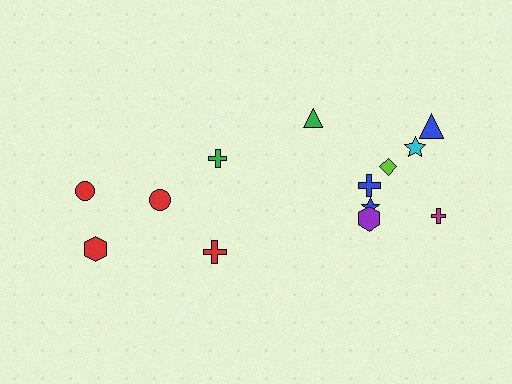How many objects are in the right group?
There are 8 objects.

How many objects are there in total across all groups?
There are 13 objects.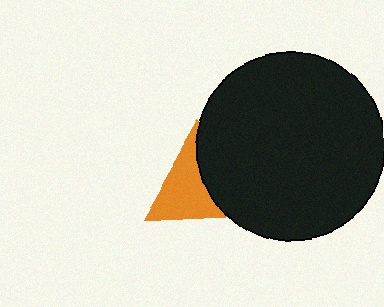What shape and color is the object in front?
The object in front is a black circle.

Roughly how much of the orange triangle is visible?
About half of it is visible (roughly 57%).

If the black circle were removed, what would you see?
You would see the complete orange triangle.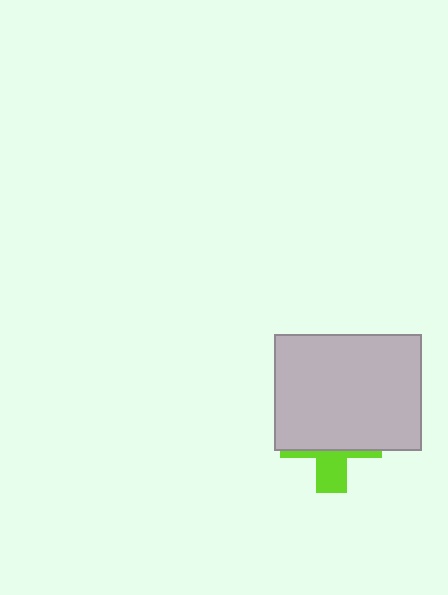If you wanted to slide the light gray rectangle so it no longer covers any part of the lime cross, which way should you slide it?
Slide it up — that is the most direct way to separate the two shapes.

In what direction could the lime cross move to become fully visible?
The lime cross could move down. That would shift it out from behind the light gray rectangle entirely.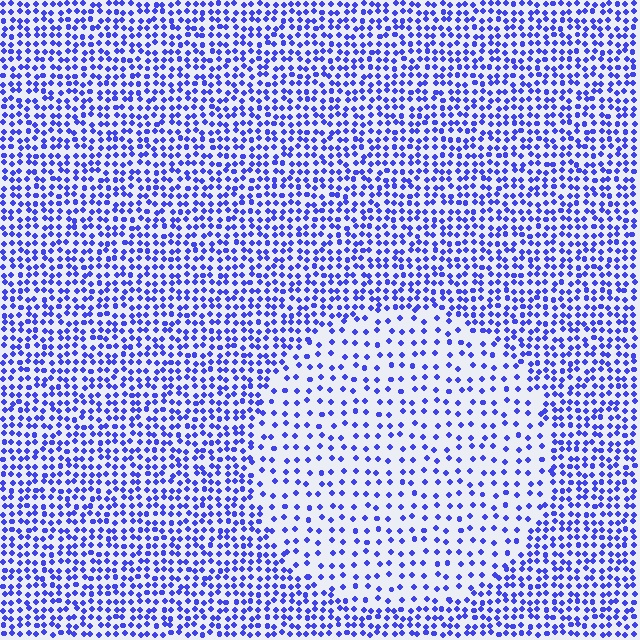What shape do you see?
I see a circle.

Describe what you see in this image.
The image contains small blue elements arranged at two different densities. A circle-shaped region is visible where the elements are less densely packed than the surrounding area.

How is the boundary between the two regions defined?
The boundary is defined by a change in element density (approximately 2.1x ratio). All elements are the same color, size, and shape.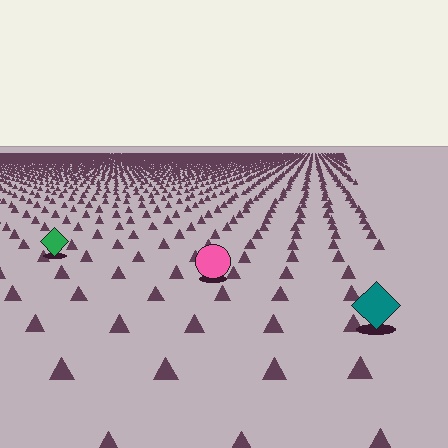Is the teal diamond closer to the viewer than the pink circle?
Yes. The teal diamond is closer — you can tell from the texture gradient: the ground texture is coarser near it.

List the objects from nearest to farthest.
From nearest to farthest: the teal diamond, the pink circle, the green diamond.